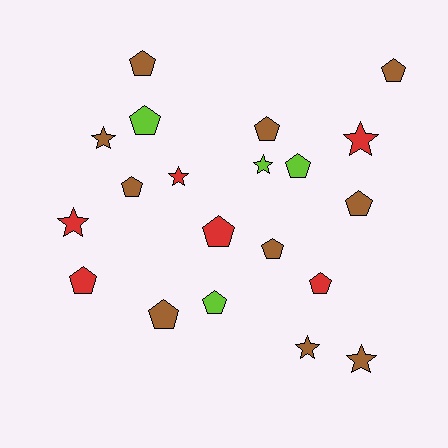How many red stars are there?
There are 3 red stars.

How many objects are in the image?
There are 20 objects.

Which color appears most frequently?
Brown, with 10 objects.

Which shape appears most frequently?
Pentagon, with 13 objects.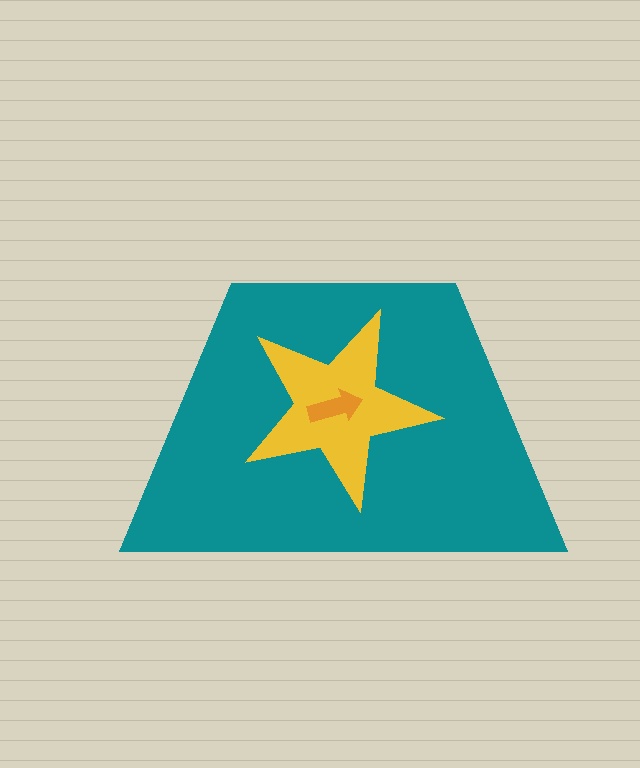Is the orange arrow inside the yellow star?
Yes.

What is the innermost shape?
The orange arrow.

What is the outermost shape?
The teal trapezoid.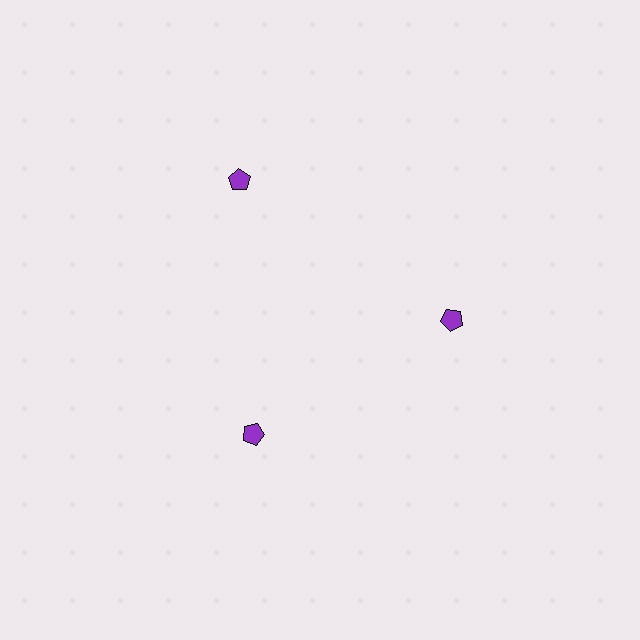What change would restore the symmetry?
The symmetry would be restored by moving it inward, back onto the ring so that all 3 pentagons sit at equal angles and equal distance from the center.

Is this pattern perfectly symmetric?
No. The 3 purple pentagons are arranged in a ring, but one element near the 11 o'clock position is pushed outward from the center, breaking the 3-fold rotational symmetry.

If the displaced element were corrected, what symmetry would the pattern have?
It would have 3-fold rotational symmetry — the pattern would map onto itself every 120 degrees.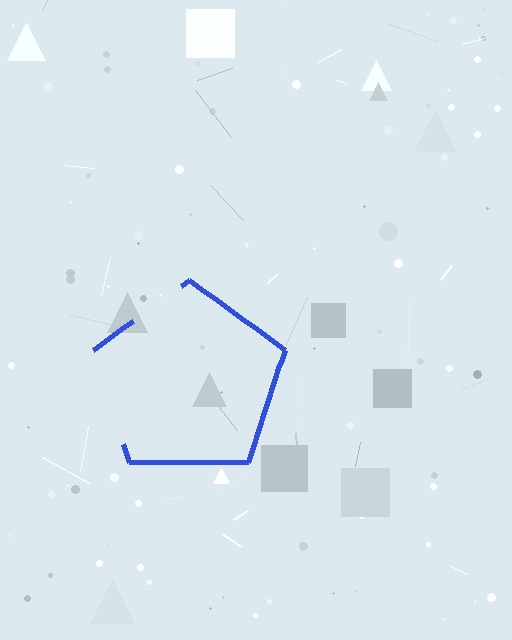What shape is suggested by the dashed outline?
The dashed outline suggests a pentagon.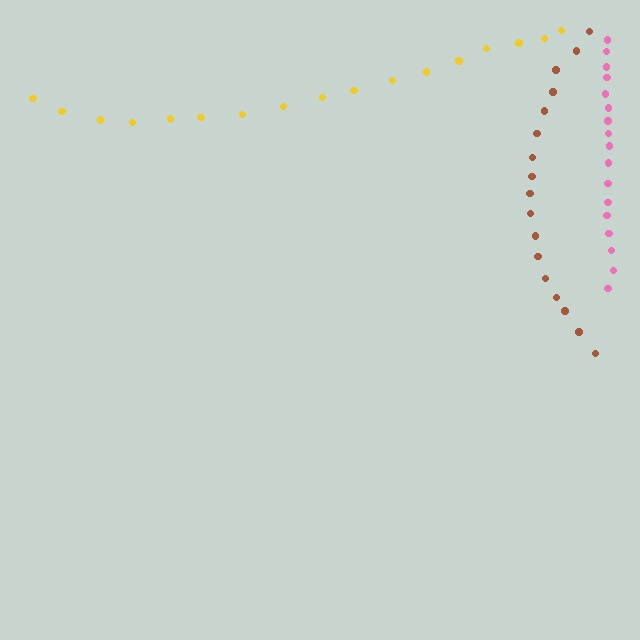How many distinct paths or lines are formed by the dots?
There are 3 distinct paths.